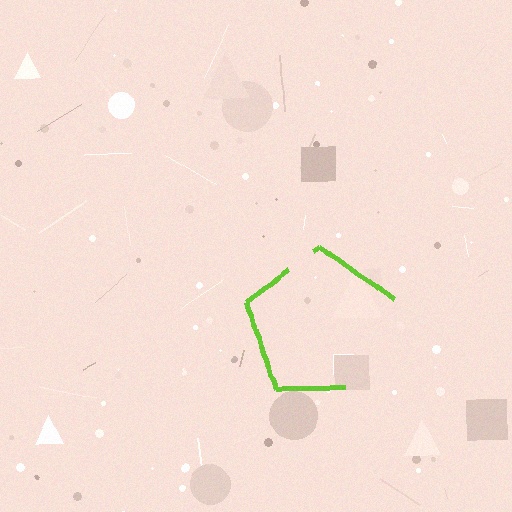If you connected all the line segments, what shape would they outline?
They would outline a pentagon.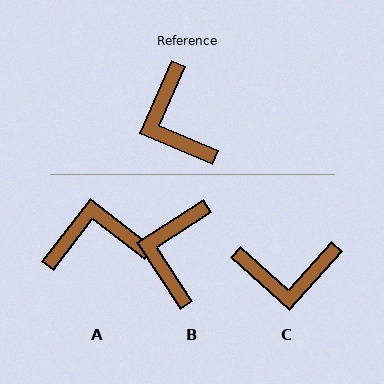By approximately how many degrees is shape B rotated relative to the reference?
Approximately 34 degrees clockwise.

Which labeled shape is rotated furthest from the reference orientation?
A, about 105 degrees away.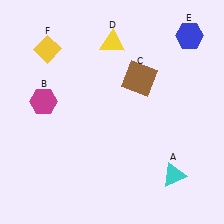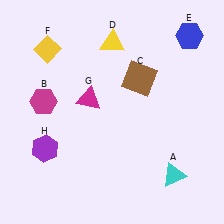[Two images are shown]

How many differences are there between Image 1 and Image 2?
There are 2 differences between the two images.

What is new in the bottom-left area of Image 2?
A purple hexagon (H) was added in the bottom-left area of Image 2.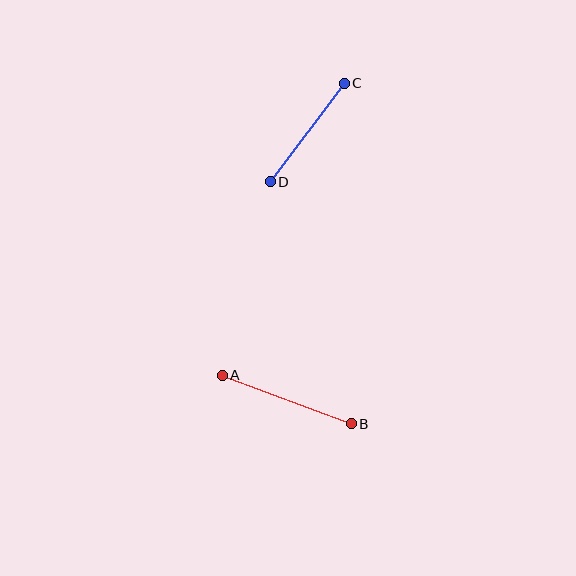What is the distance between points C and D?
The distance is approximately 123 pixels.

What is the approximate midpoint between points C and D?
The midpoint is at approximately (307, 133) pixels.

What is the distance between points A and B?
The distance is approximately 138 pixels.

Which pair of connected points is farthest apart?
Points A and B are farthest apart.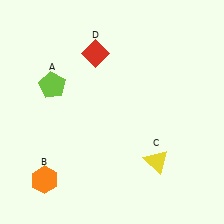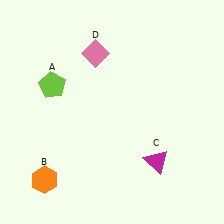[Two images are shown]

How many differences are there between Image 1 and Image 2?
There are 2 differences between the two images.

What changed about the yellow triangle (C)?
In Image 1, C is yellow. In Image 2, it changed to magenta.